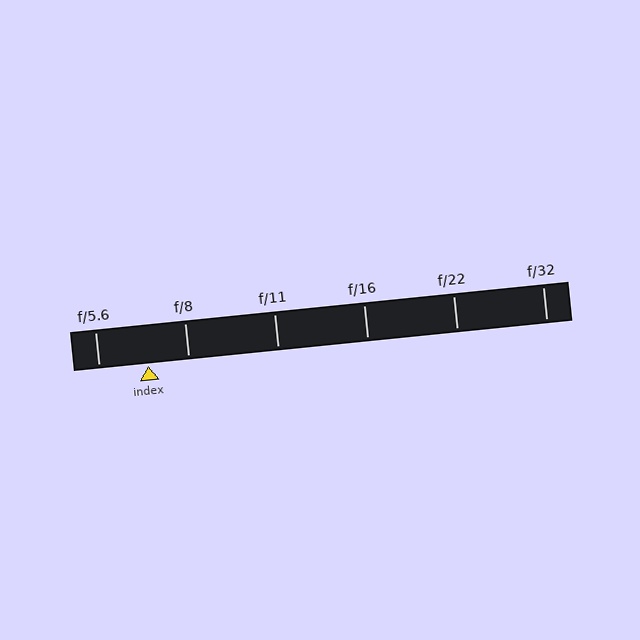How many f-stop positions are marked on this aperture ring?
There are 6 f-stop positions marked.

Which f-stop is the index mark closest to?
The index mark is closest to f/8.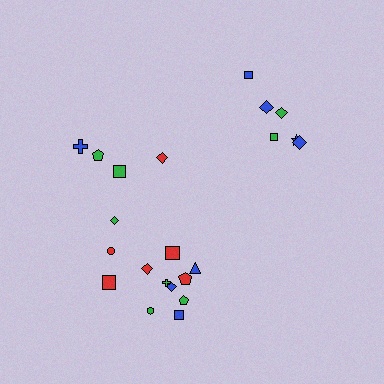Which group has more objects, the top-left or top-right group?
The top-right group.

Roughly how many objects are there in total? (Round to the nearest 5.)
Roughly 20 objects in total.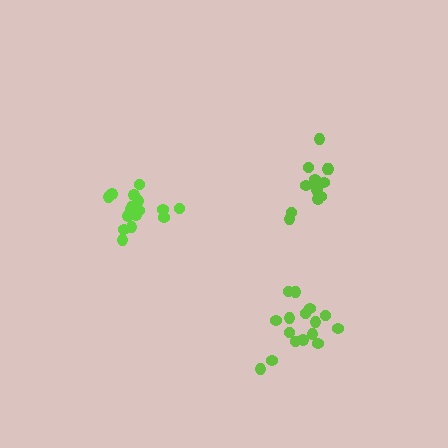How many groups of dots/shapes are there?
There are 3 groups.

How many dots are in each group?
Group 1: 16 dots, Group 2: 16 dots, Group 3: 13 dots (45 total).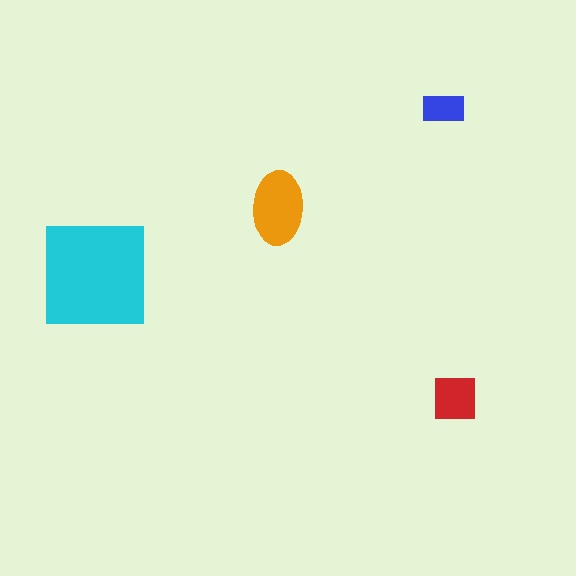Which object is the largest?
The cyan square.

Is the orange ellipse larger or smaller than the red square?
Larger.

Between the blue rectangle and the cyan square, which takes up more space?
The cyan square.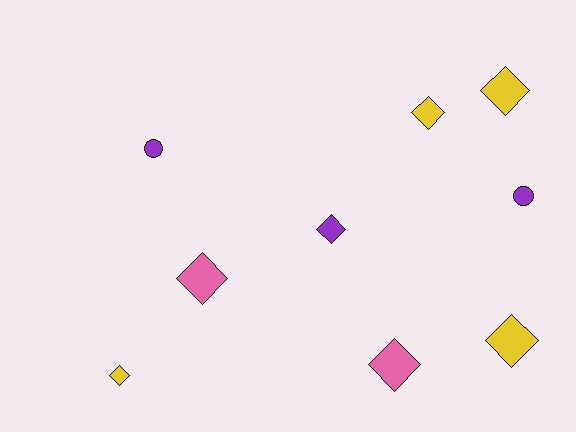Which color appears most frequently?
Yellow, with 4 objects.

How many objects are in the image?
There are 9 objects.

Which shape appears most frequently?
Diamond, with 7 objects.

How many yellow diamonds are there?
There are 4 yellow diamonds.